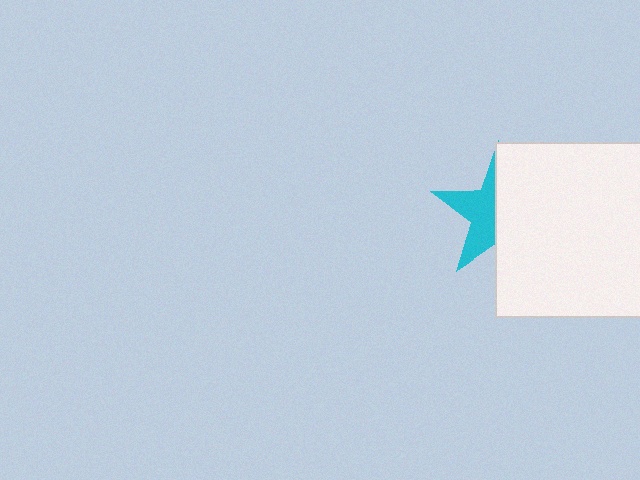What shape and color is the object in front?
The object in front is a white rectangle.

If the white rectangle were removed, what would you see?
You would see the complete cyan star.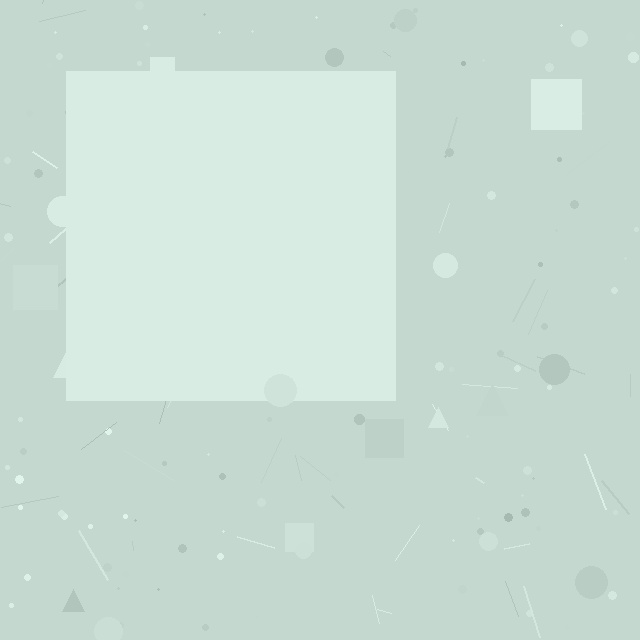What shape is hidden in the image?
A square is hidden in the image.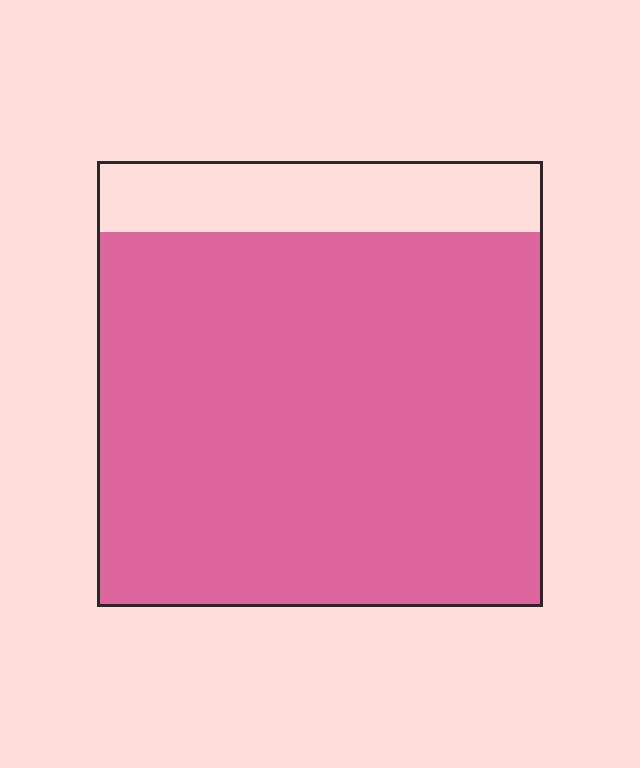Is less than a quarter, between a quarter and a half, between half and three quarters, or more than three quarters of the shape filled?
More than three quarters.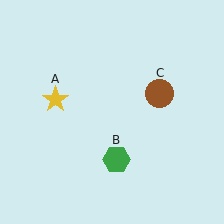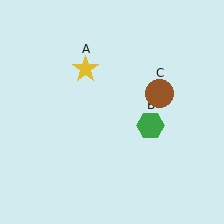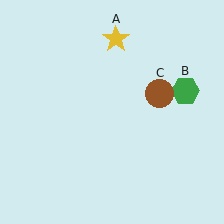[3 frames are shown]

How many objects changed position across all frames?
2 objects changed position: yellow star (object A), green hexagon (object B).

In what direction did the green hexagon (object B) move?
The green hexagon (object B) moved up and to the right.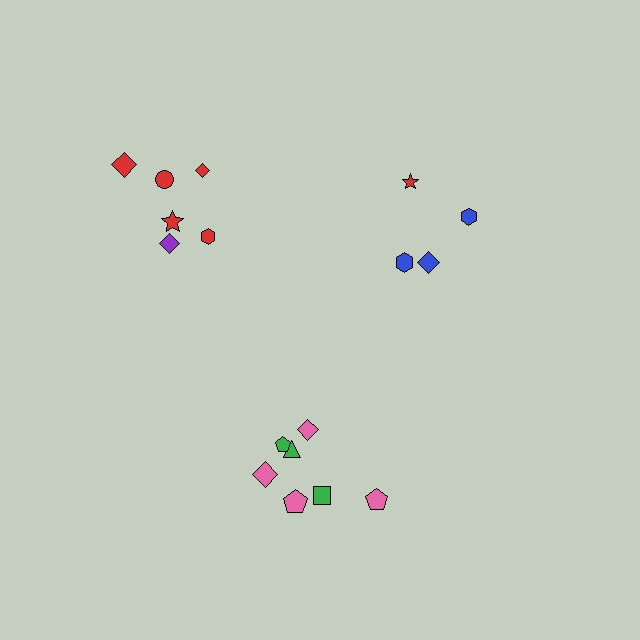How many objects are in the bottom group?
There are 7 objects.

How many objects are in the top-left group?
There are 6 objects.